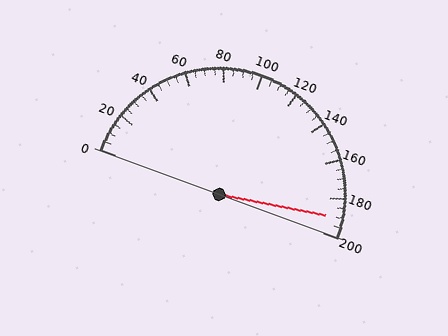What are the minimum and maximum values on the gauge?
The gauge ranges from 0 to 200.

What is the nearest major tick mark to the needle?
The nearest major tick mark is 200.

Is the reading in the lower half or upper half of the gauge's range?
The reading is in the upper half of the range (0 to 200).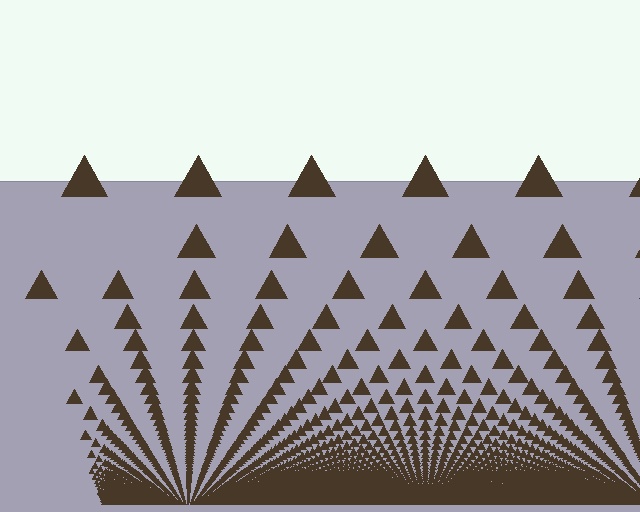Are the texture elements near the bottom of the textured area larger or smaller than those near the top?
Smaller. The gradient is inverted — elements near the bottom are smaller and denser.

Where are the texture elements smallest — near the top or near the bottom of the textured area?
Near the bottom.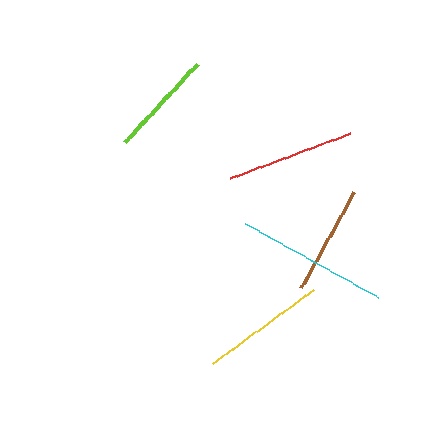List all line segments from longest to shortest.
From longest to shortest: cyan, red, yellow, brown, lime.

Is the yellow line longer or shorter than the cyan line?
The cyan line is longer than the yellow line.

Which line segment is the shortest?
The lime line is the shortest at approximately 107 pixels.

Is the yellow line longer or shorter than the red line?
The red line is longer than the yellow line.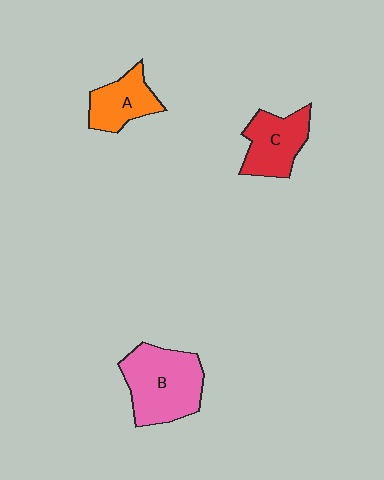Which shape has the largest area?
Shape B (pink).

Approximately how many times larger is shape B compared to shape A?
Approximately 1.7 times.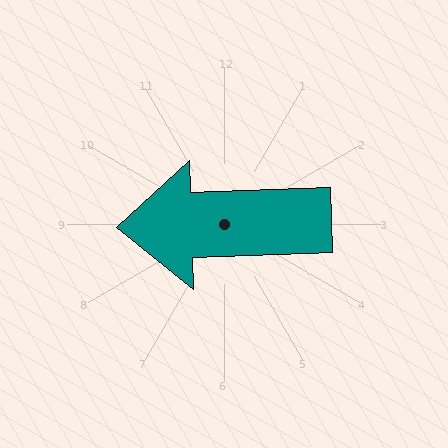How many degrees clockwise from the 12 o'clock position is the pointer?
Approximately 268 degrees.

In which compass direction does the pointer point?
West.